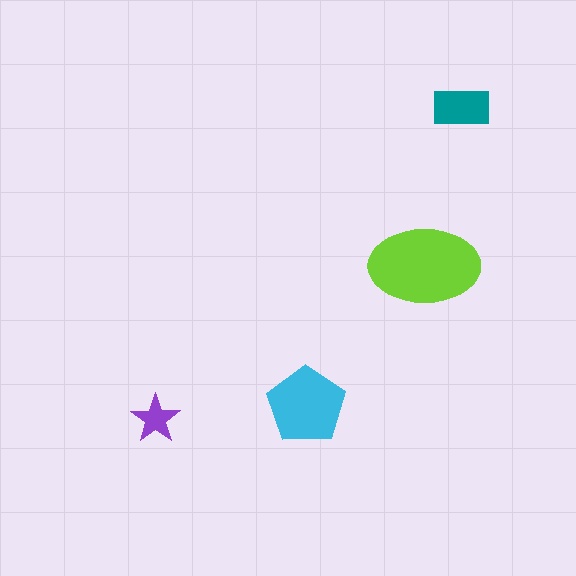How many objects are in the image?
There are 4 objects in the image.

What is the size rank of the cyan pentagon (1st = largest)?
2nd.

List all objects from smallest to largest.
The purple star, the teal rectangle, the cyan pentagon, the lime ellipse.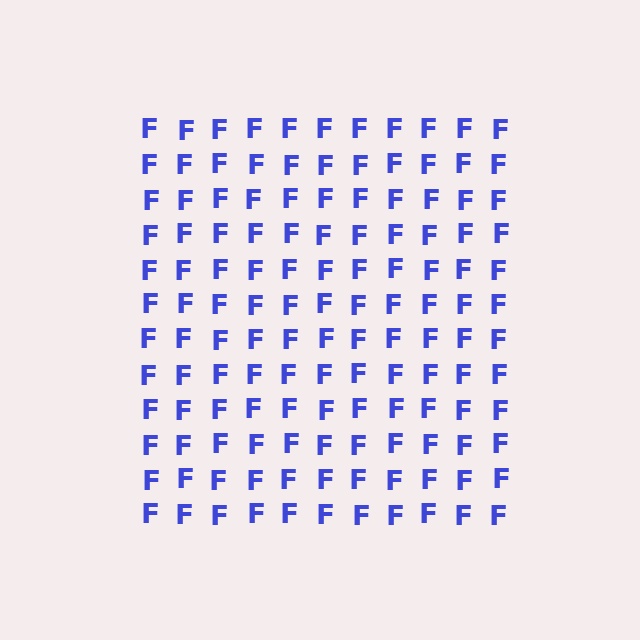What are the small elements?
The small elements are letter F's.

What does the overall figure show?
The overall figure shows a square.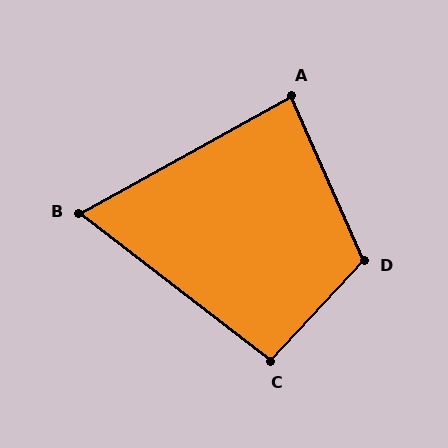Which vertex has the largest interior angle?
D, at approximately 113 degrees.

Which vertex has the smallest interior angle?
B, at approximately 67 degrees.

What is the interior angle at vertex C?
Approximately 95 degrees (obtuse).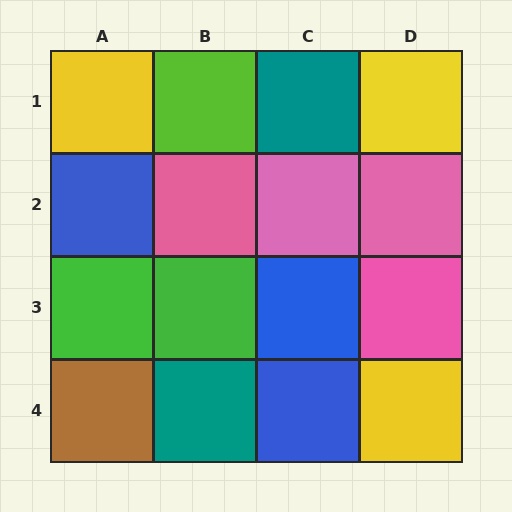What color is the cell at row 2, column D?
Pink.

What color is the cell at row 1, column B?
Lime.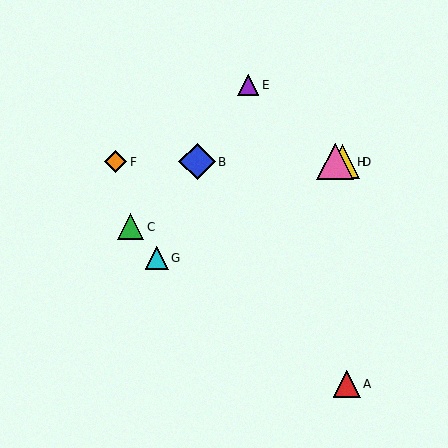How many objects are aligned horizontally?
4 objects (B, D, F, H) are aligned horizontally.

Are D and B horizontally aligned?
Yes, both are at y≈162.